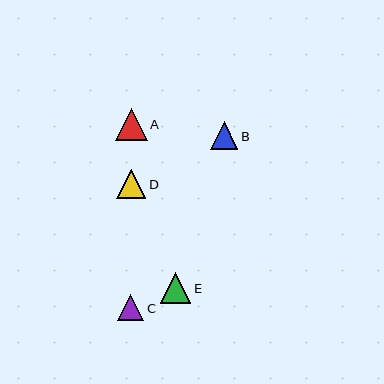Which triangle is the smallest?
Triangle C is the smallest with a size of approximately 26 pixels.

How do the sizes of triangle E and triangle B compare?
Triangle E and triangle B are approximately the same size.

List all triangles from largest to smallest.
From largest to smallest: A, E, D, B, C.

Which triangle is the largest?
Triangle A is the largest with a size of approximately 32 pixels.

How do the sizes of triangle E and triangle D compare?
Triangle E and triangle D are approximately the same size.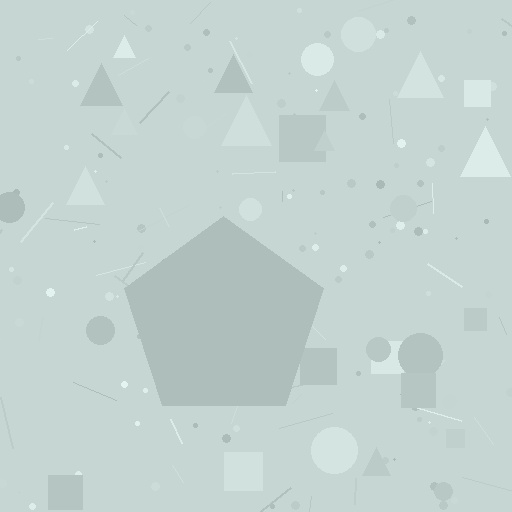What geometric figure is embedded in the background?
A pentagon is embedded in the background.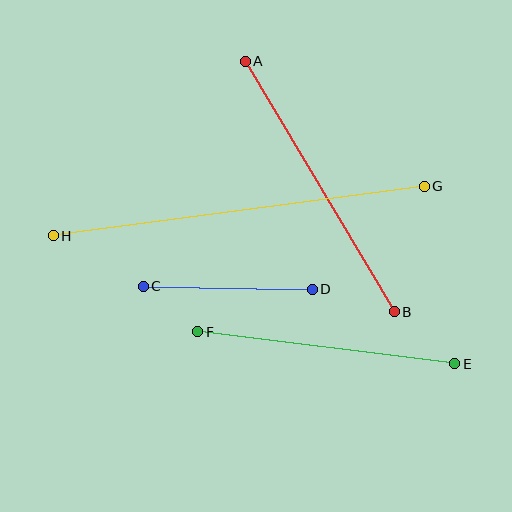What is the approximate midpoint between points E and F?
The midpoint is at approximately (326, 348) pixels.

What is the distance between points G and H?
The distance is approximately 375 pixels.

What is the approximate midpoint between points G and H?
The midpoint is at approximately (239, 211) pixels.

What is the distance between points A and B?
The distance is approximately 291 pixels.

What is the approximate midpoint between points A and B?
The midpoint is at approximately (320, 186) pixels.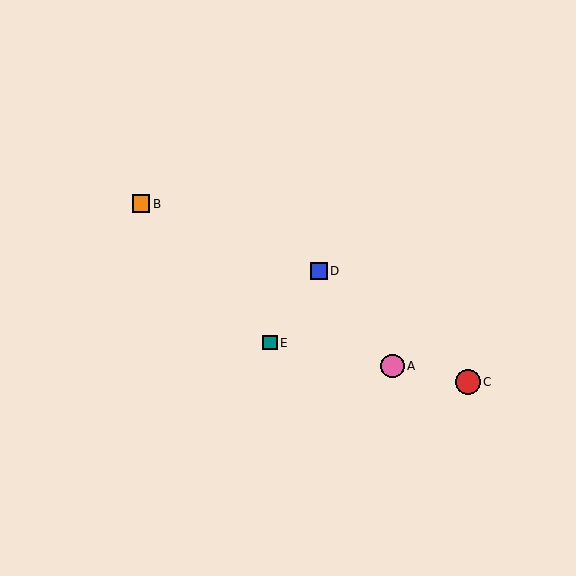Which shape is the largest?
The red circle (labeled C) is the largest.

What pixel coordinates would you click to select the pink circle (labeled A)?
Click at (393, 366) to select the pink circle A.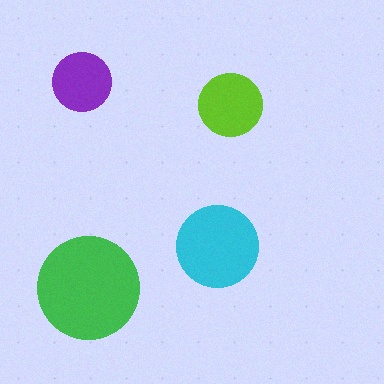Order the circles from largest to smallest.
the green one, the cyan one, the lime one, the purple one.